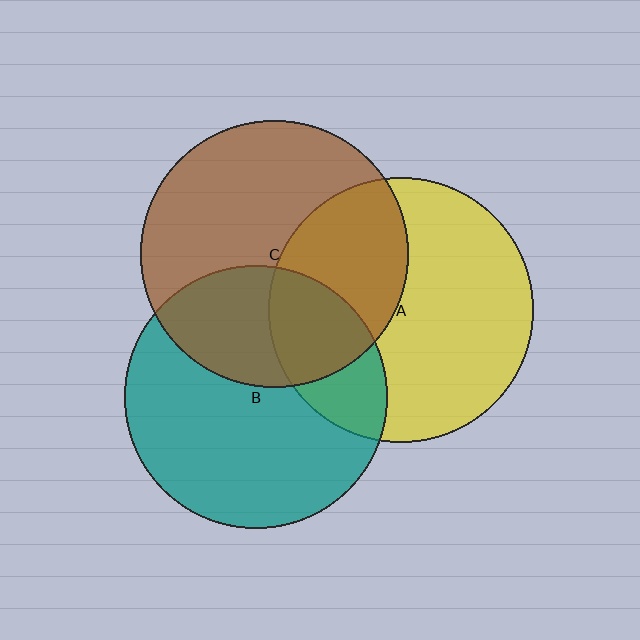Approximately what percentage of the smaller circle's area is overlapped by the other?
Approximately 35%.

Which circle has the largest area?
Circle C (brown).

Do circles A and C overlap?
Yes.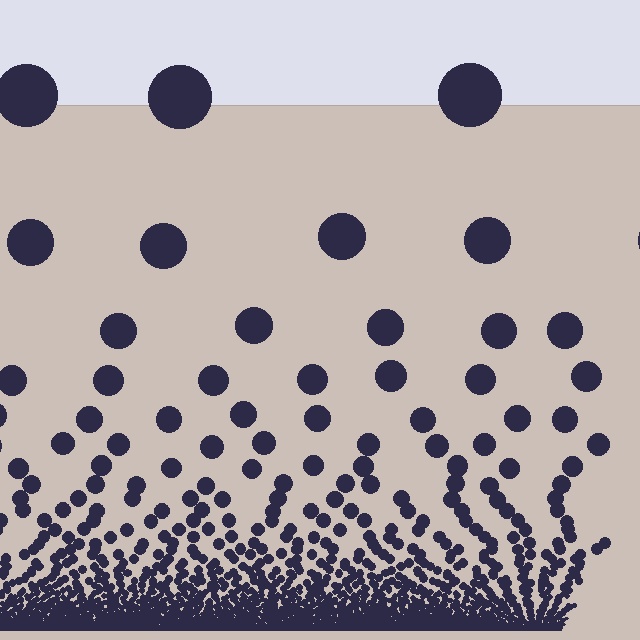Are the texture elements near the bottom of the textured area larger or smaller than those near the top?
Smaller. The gradient is inverted — elements near the bottom are smaller and denser.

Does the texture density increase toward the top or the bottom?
Density increases toward the bottom.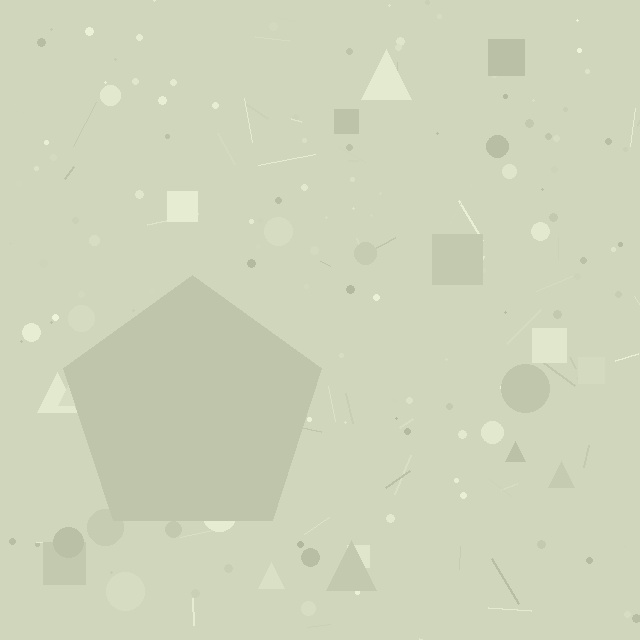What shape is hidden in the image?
A pentagon is hidden in the image.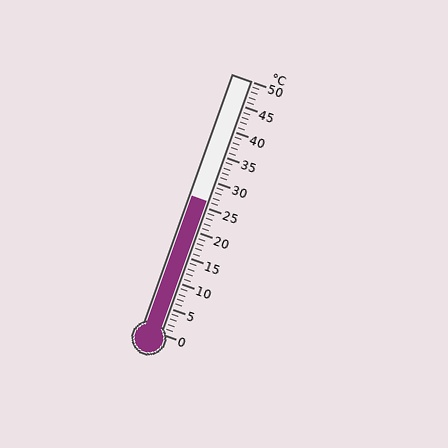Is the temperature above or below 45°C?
The temperature is below 45°C.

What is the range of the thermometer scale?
The thermometer scale ranges from 0°C to 50°C.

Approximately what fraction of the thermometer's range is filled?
The thermometer is filled to approximately 50% of its range.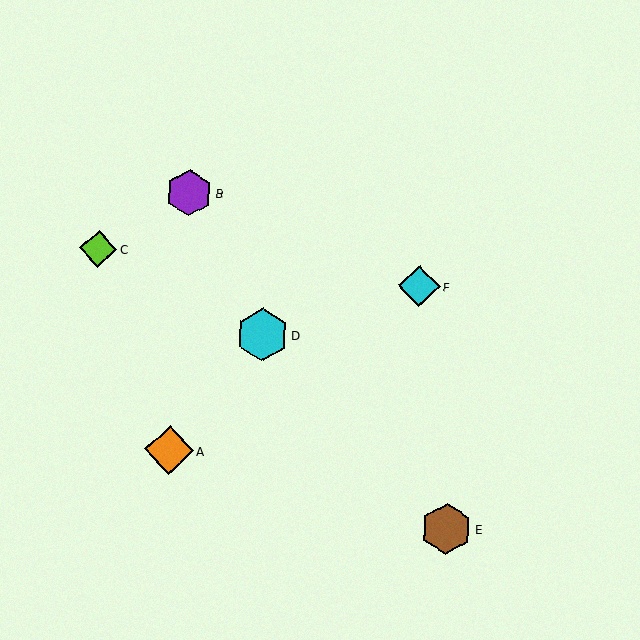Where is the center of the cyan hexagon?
The center of the cyan hexagon is at (262, 335).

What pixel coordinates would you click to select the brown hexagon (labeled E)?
Click at (447, 529) to select the brown hexagon E.